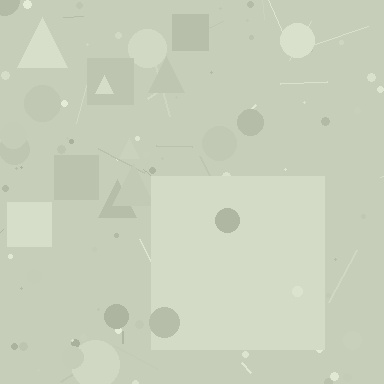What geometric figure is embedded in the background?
A square is embedded in the background.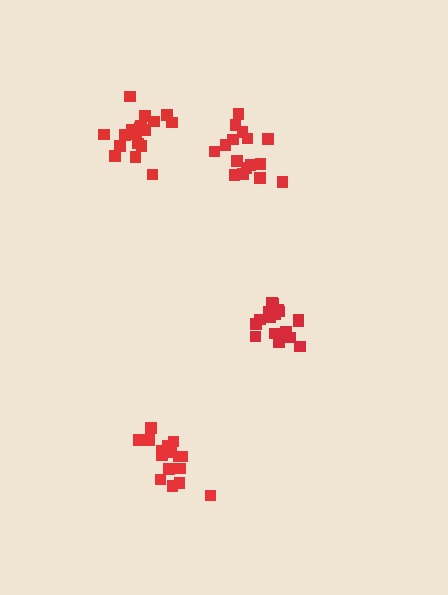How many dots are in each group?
Group 1: 16 dots, Group 2: 19 dots, Group 3: 16 dots, Group 4: 18 dots (69 total).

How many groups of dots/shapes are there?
There are 4 groups.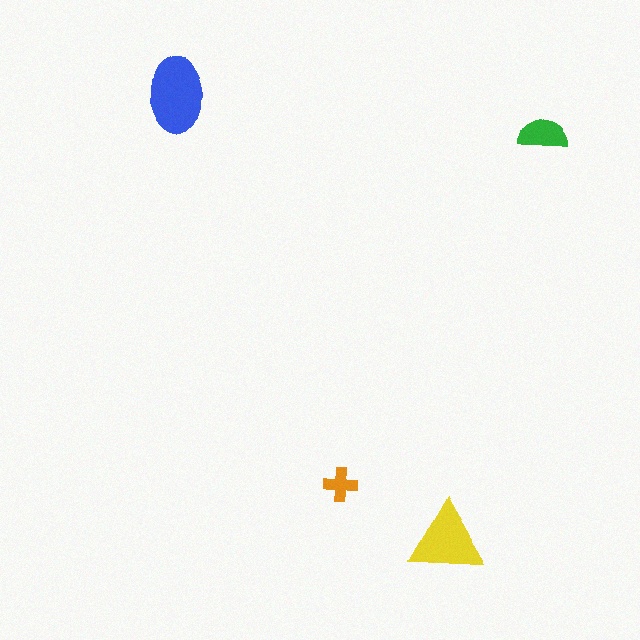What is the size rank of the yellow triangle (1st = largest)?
2nd.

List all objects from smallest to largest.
The orange cross, the green semicircle, the yellow triangle, the blue ellipse.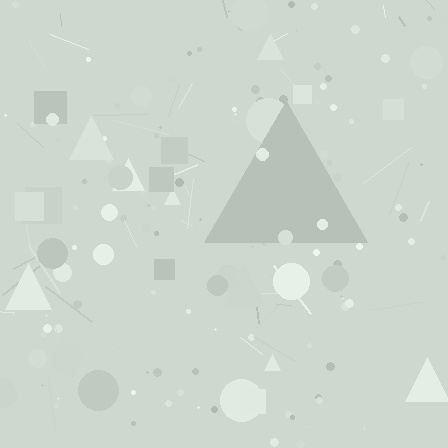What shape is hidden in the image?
A triangle is hidden in the image.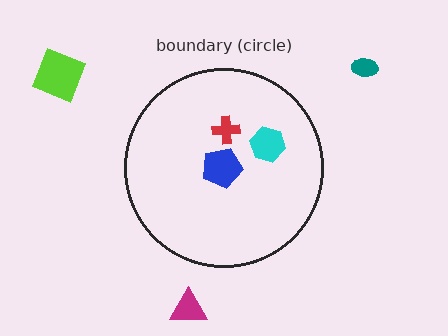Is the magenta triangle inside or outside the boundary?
Outside.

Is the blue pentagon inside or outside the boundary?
Inside.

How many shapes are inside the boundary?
3 inside, 3 outside.